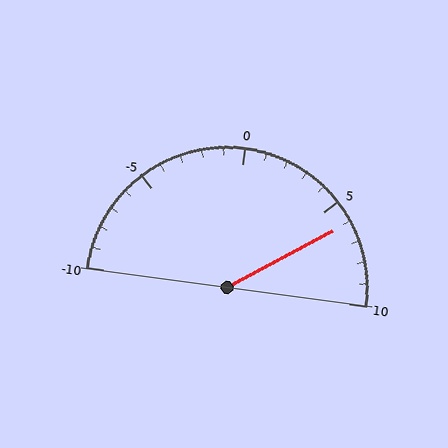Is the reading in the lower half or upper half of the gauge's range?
The reading is in the upper half of the range (-10 to 10).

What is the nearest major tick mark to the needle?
The nearest major tick mark is 5.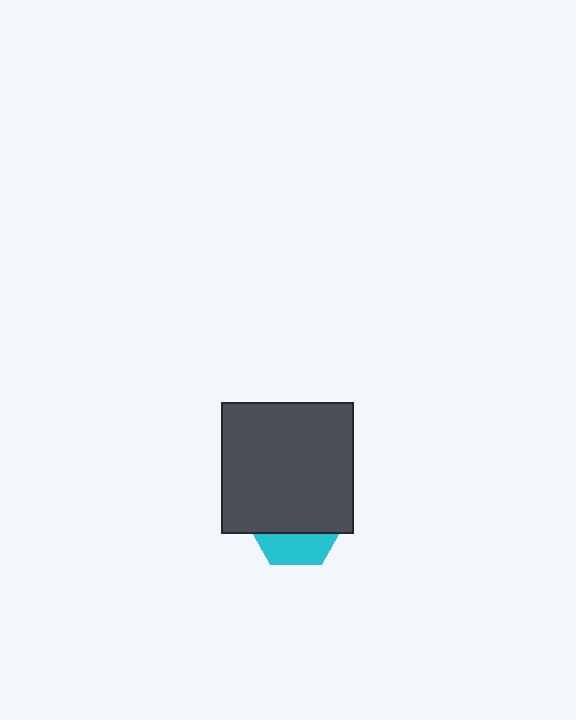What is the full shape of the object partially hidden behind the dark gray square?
The partially hidden object is a cyan hexagon.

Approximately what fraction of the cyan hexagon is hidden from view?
Roughly 67% of the cyan hexagon is hidden behind the dark gray square.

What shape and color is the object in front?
The object in front is a dark gray square.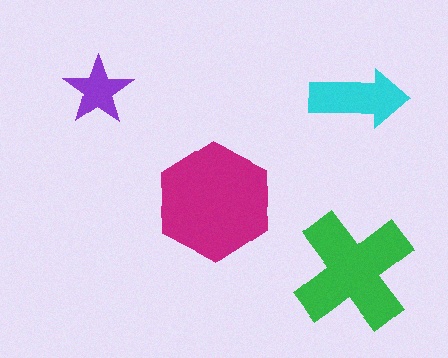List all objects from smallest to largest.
The purple star, the cyan arrow, the green cross, the magenta hexagon.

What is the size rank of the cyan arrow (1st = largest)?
3rd.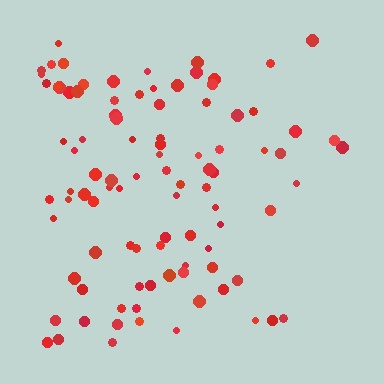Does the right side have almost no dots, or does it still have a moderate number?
Still a moderate number, just noticeably fewer than the left.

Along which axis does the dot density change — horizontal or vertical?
Horizontal.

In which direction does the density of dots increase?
From right to left, with the left side densest.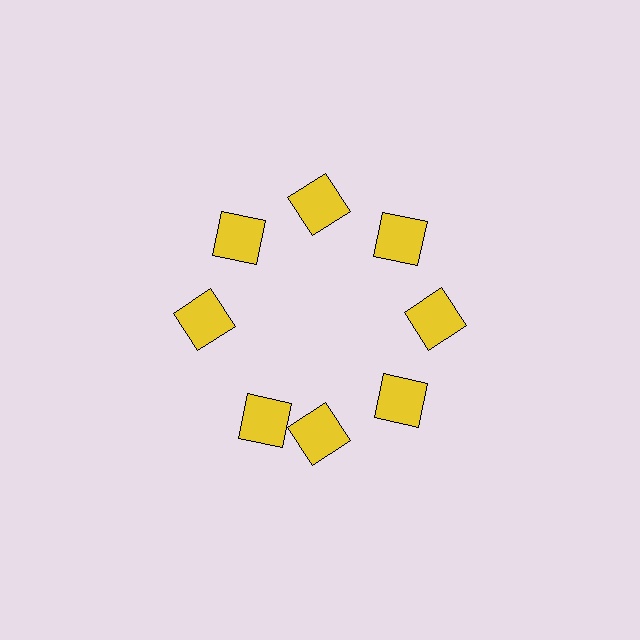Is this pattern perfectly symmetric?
No. The 8 yellow squares are arranged in a ring, but one element near the 8 o'clock position is rotated out of alignment along the ring, breaking the 8-fold rotational symmetry.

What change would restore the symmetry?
The symmetry would be restored by rotating it back into even spacing with its neighbors so that all 8 squares sit at equal angles and equal distance from the center.